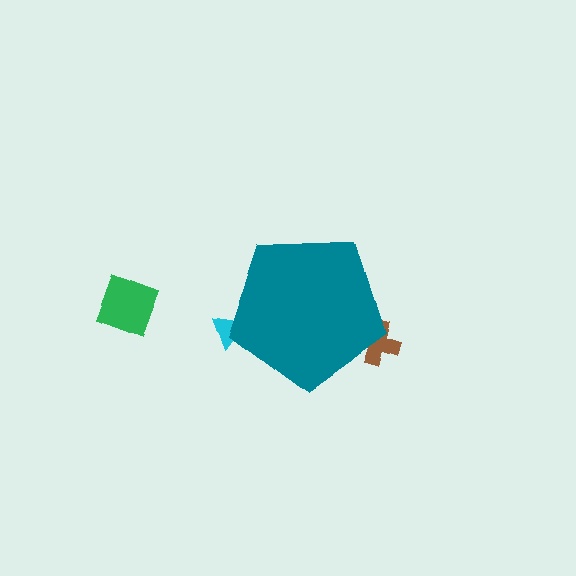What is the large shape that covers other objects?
A teal pentagon.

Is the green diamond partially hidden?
No, the green diamond is fully visible.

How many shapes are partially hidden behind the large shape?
2 shapes are partially hidden.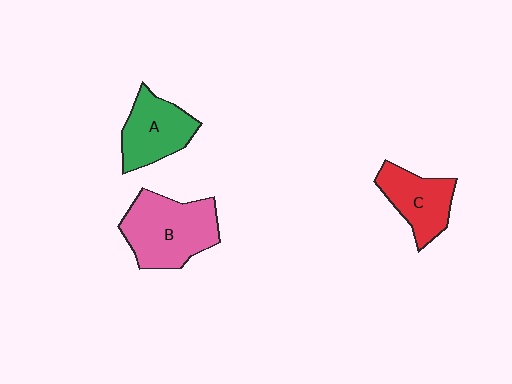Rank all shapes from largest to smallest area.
From largest to smallest: B (pink), A (green), C (red).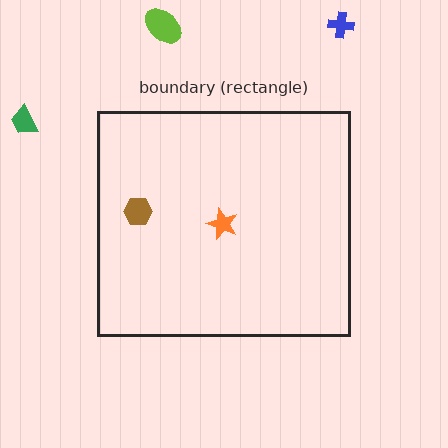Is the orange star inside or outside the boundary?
Inside.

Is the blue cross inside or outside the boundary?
Outside.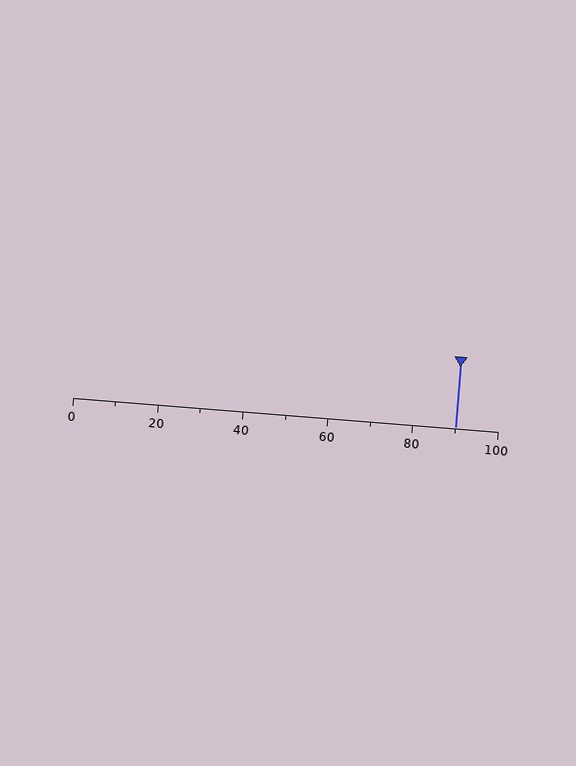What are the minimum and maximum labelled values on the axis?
The axis runs from 0 to 100.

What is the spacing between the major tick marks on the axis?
The major ticks are spaced 20 apart.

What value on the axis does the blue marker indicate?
The marker indicates approximately 90.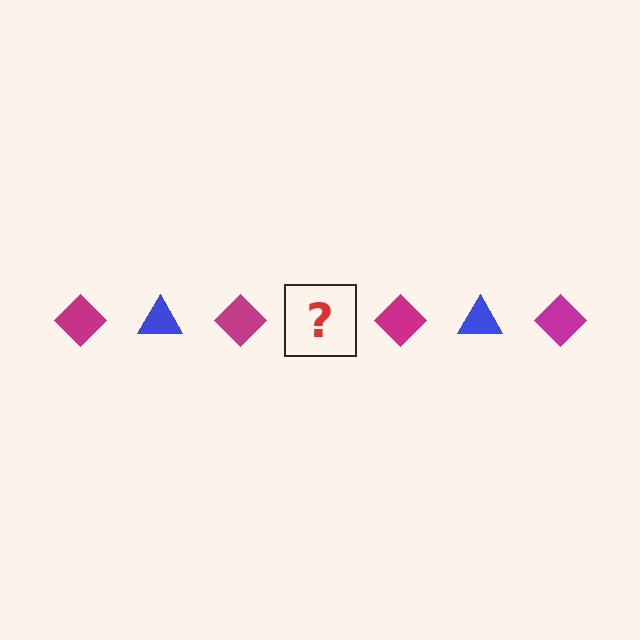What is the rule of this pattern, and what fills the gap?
The rule is that the pattern alternates between magenta diamond and blue triangle. The gap should be filled with a blue triangle.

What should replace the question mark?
The question mark should be replaced with a blue triangle.